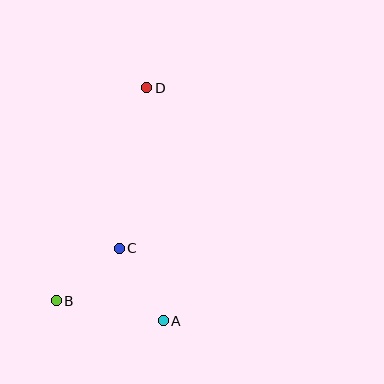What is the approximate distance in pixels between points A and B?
The distance between A and B is approximately 109 pixels.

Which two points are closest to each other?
Points B and C are closest to each other.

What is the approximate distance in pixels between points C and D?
The distance between C and D is approximately 162 pixels.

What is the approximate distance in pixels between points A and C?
The distance between A and C is approximately 85 pixels.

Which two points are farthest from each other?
Points A and D are farthest from each other.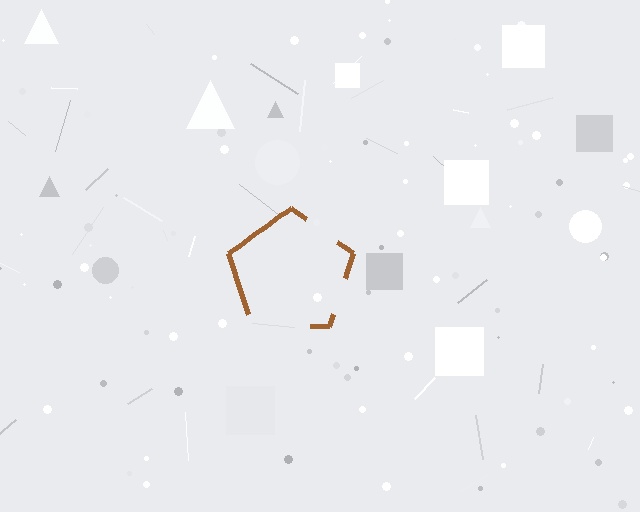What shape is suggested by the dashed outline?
The dashed outline suggests a pentagon.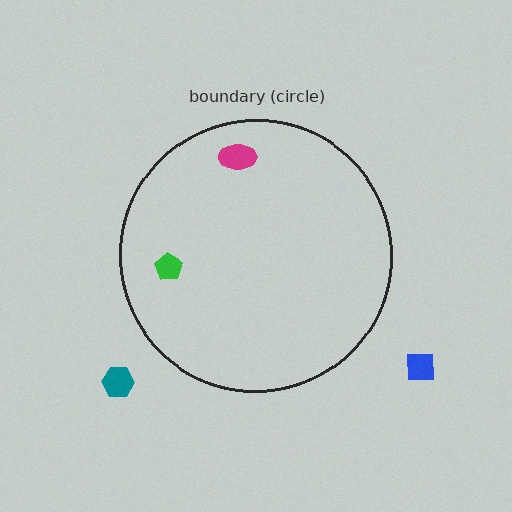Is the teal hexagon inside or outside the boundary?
Outside.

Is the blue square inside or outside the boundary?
Outside.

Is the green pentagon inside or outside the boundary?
Inside.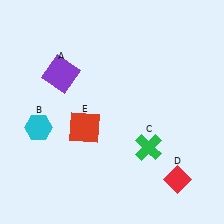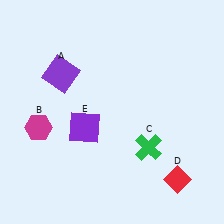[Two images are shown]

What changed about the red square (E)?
In Image 1, E is red. In Image 2, it changed to purple.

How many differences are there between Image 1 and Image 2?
There are 2 differences between the two images.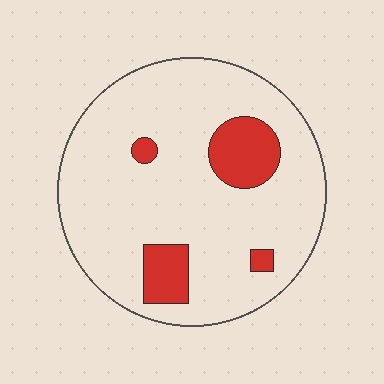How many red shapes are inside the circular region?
4.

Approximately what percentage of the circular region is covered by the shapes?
Approximately 15%.